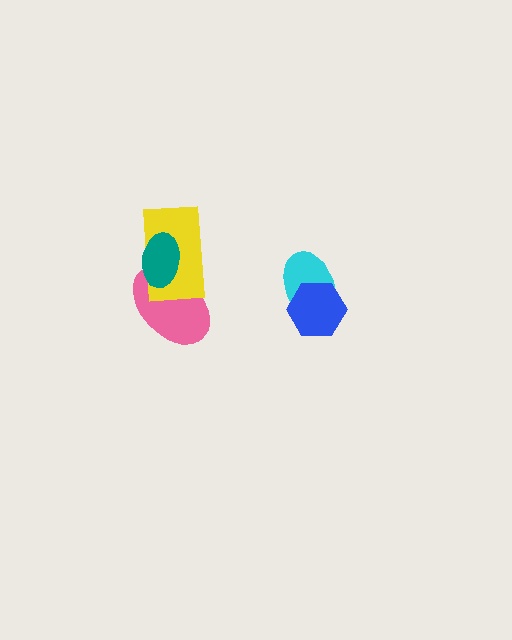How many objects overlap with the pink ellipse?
2 objects overlap with the pink ellipse.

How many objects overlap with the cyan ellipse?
1 object overlaps with the cyan ellipse.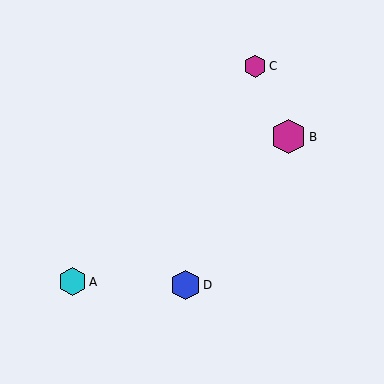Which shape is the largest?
The magenta hexagon (labeled B) is the largest.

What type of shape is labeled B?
Shape B is a magenta hexagon.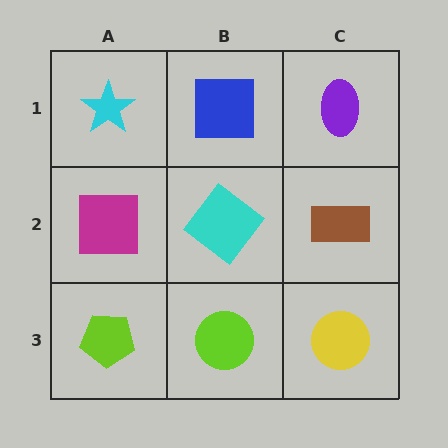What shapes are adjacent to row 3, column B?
A cyan diamond (row 2, column B), a lime pentagon (row 3, column A), a yellow circle (row 3, column C).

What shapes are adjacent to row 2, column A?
A cyan star (row 1, column A), a lime pentagon (row 3, column A), a cyan diamond (row 2, column B).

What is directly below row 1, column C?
A brown rectangle.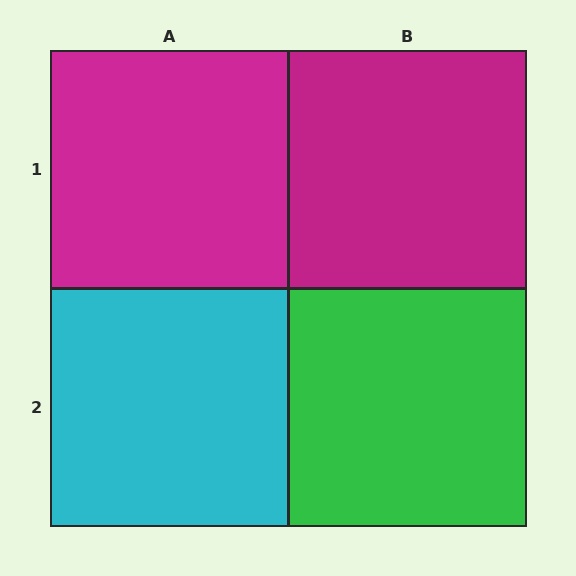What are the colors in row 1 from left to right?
Magenta, magenta.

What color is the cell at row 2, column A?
Cyan.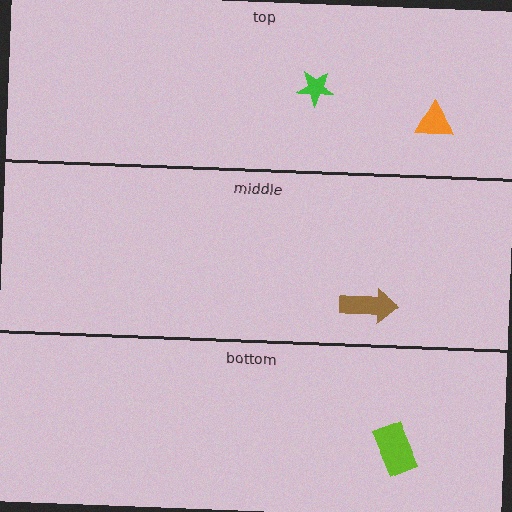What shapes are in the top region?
The orange triangle, the green star.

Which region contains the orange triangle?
The top region.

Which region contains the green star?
The top region.